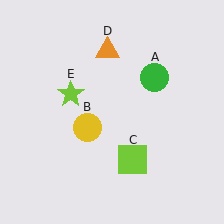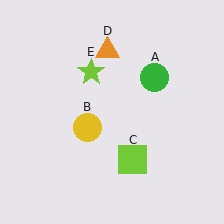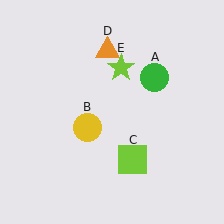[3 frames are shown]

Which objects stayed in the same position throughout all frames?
Green circle (object A) and yellow circle (object B) and lime square (object C) and orange triangle (object D) remained stationary.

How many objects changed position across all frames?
1 object changed position: lime star (object E).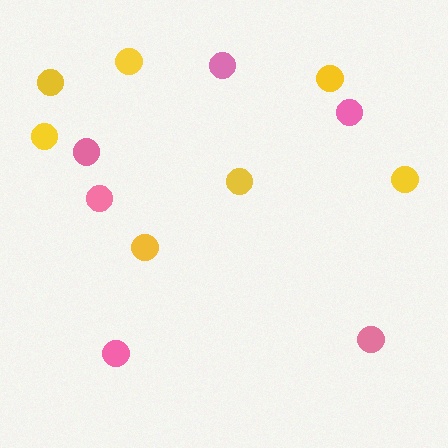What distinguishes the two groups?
There are 2 groups: one group of yellow circles (7) and one group of pink circles (6).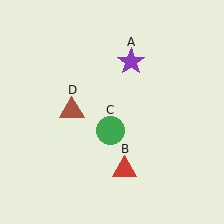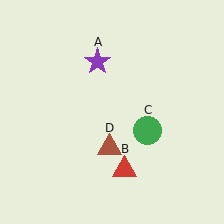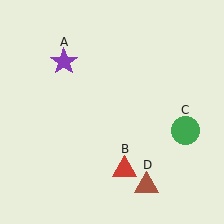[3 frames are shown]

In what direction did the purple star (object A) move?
The purple star (object A) moved left.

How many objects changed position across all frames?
3 objects changed position: purple star (object A), green circle (object C), brown triangle (object D).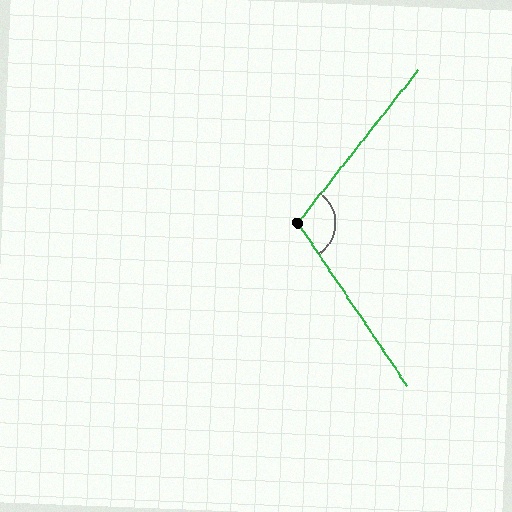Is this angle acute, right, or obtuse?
It is obtuse.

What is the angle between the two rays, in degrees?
Approximately 108 degrees.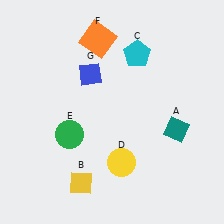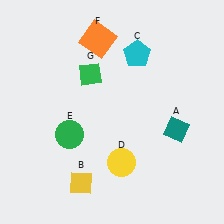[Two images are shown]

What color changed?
The diamond (G) changed from blue in Image 1 to green in Image 2.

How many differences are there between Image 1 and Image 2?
There is 1 difference between the two images.